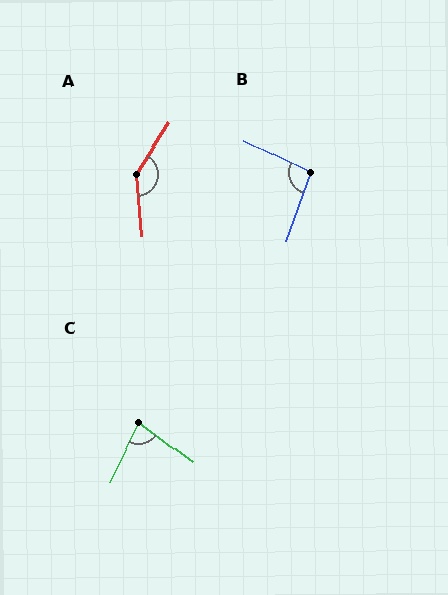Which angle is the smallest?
C, at approximately 79 degrees.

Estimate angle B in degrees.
Approximately 97 degrees.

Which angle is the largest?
A, at approximately 142 degrees.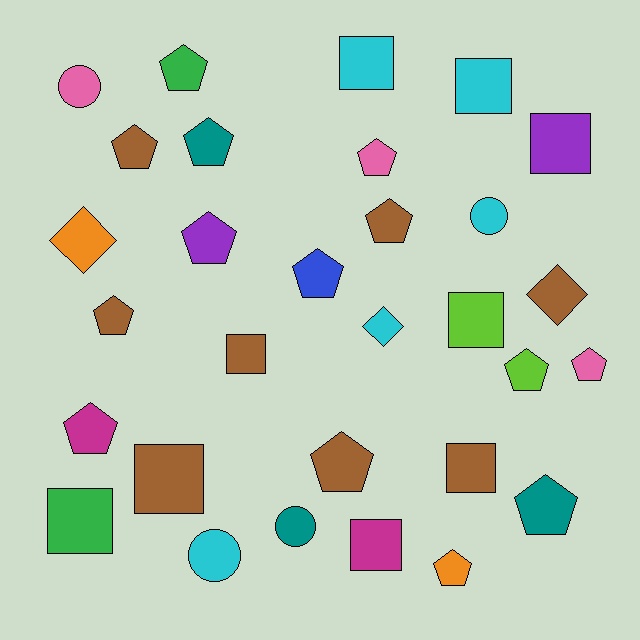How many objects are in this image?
There are 30 objects.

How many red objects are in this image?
There are no red objects.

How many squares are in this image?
There are 9 squares.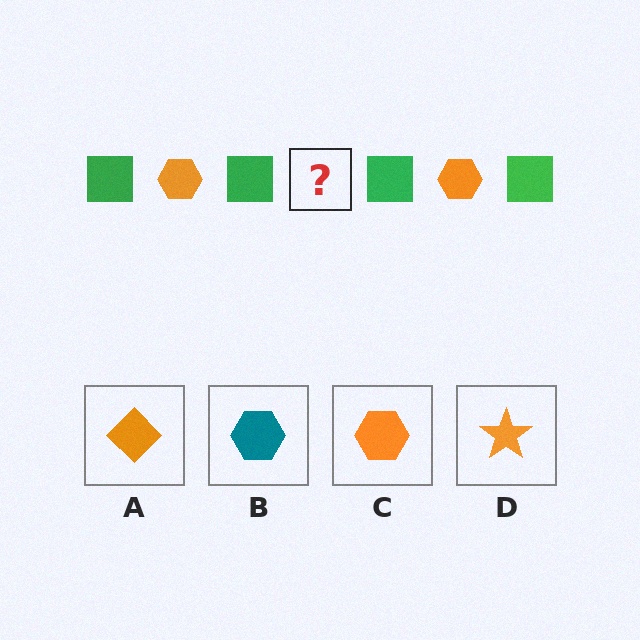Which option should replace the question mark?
Option C.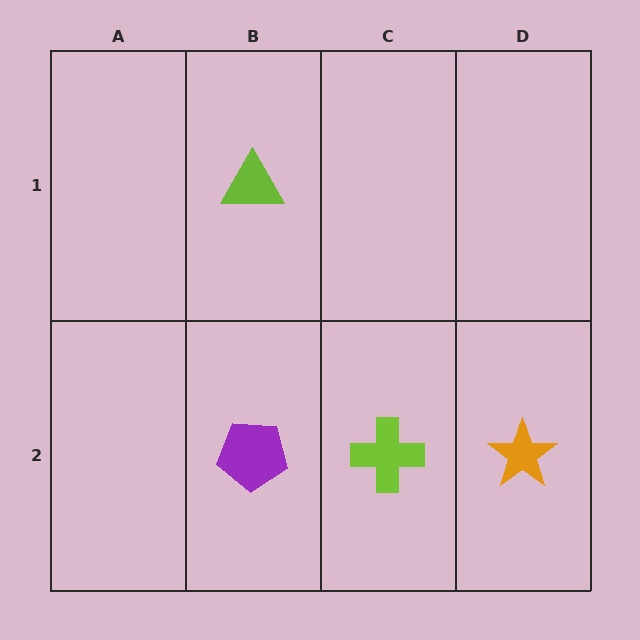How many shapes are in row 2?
3 shapes.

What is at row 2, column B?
A purple pentagon.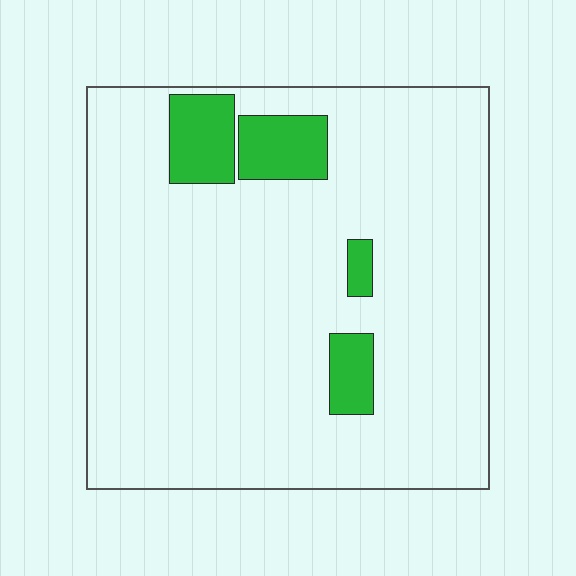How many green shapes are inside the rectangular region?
4.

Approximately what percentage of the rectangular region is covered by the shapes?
Approximately 10%.